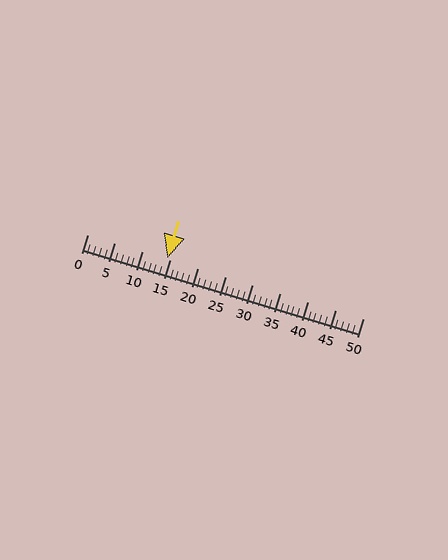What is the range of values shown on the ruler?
The ruler shows values from 0 to 50.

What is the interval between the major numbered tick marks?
The major tick marks are spaced 5 units apart.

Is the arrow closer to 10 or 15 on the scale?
The arrow is closer to 15.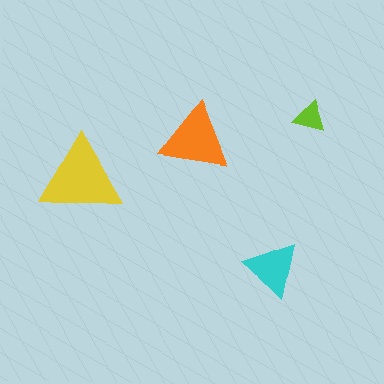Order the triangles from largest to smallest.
the yellow one, the orange one, the cyan one, the lime one.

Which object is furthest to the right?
The lime triangle is rightmost.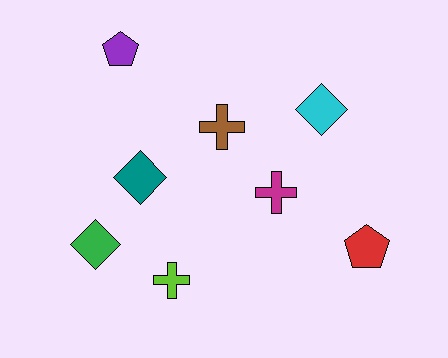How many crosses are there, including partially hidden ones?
There are 3 crosses.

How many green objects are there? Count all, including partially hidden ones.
There is 1 green object.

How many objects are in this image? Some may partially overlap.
There are 8 objects.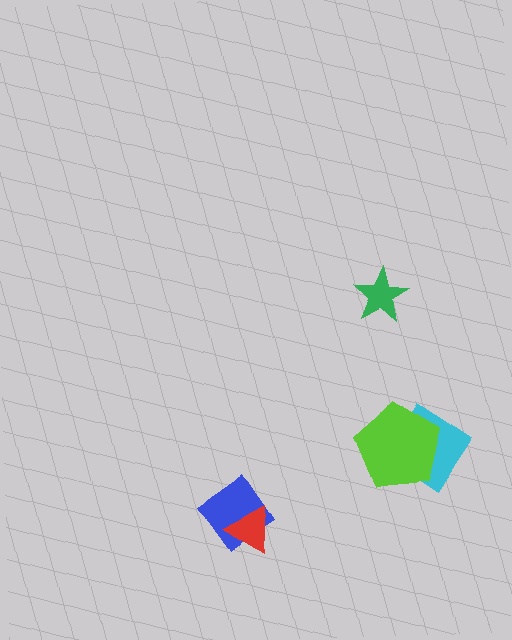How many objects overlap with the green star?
0 objects overlap with the green star.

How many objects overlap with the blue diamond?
1 object overlaps with the blue diamond.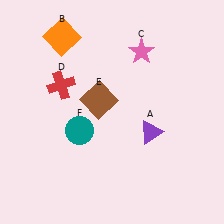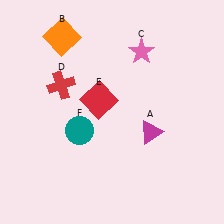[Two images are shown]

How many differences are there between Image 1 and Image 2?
There are 2 differences between the two images.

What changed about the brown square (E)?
In Image 1, E is brown. In Image 2, it changed to red.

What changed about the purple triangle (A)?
In Image 1, A is purple. In Image 2, it changed to magenta.